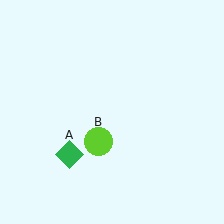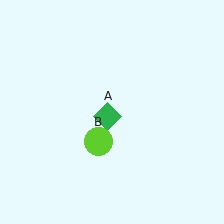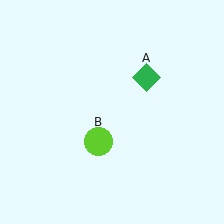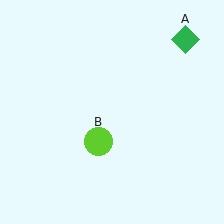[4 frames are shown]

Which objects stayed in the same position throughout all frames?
Lime circle (object B) remained stationary.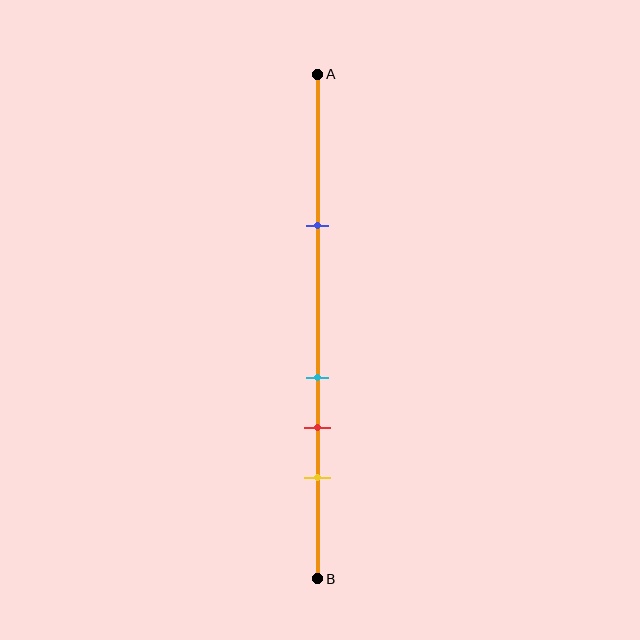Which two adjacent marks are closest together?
The cyan and red marks are the closest adjacent pair.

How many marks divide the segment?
There are 4 marks dividing the segment.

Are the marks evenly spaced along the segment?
No, the marks are not evenly spaced.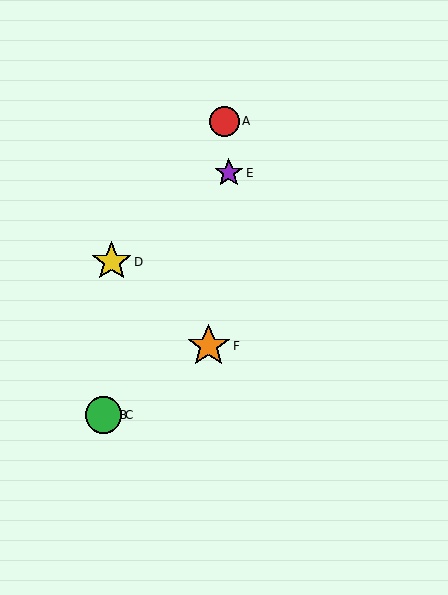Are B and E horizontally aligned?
No, B is at y≈415 and E is at y≈173.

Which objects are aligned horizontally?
Objects B, C are aligned horizontally.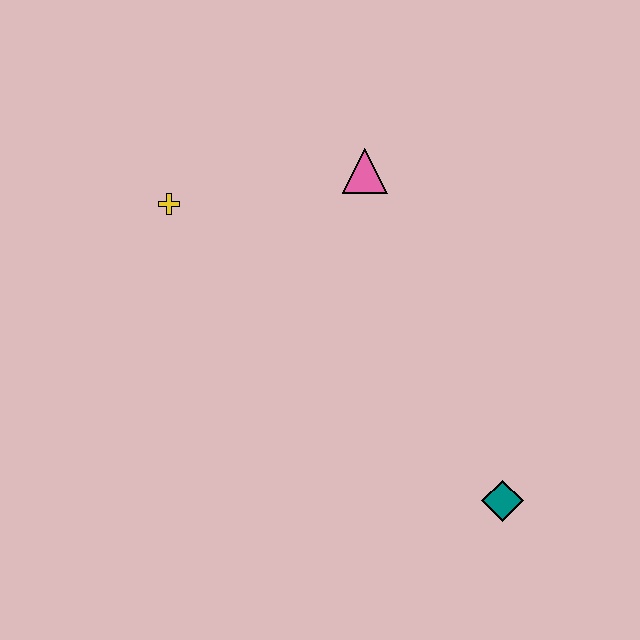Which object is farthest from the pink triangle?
The teal diamond is farthest from the pink triangle.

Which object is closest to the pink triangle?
The yellow cross is closest to the pink triangle.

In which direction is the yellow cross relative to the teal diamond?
The yellow cross is to the left of the teal diamond.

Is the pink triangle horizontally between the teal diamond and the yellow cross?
Yes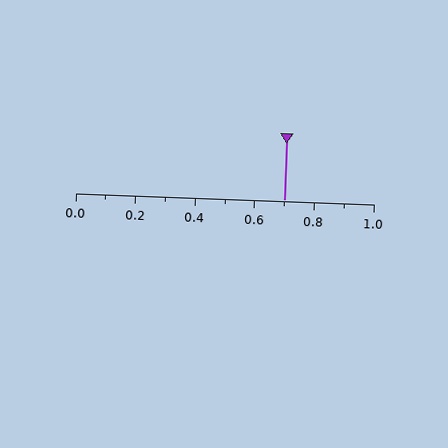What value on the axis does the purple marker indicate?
The marker indicates approximately 0.7.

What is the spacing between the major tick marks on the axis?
The major ticks are spaced 0.2 apart.